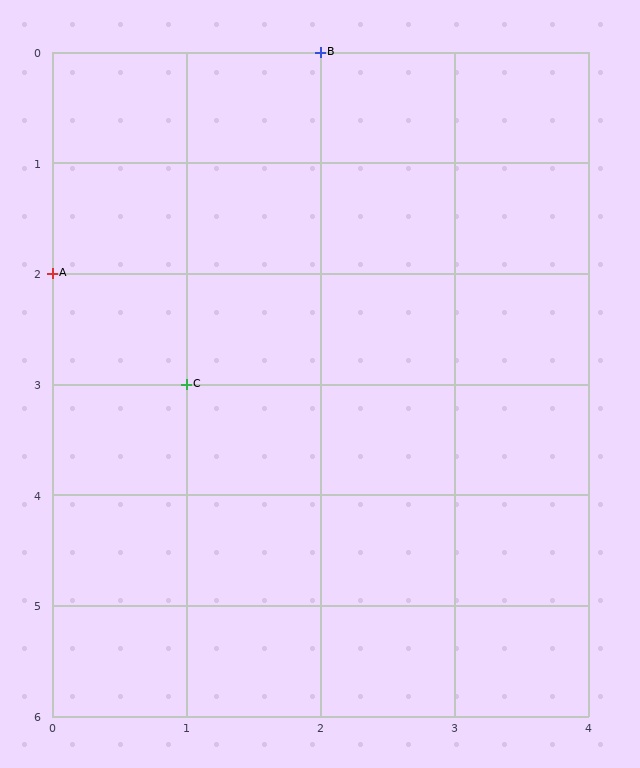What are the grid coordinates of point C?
Point C is at grid coordinates (1, 3).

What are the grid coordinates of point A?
Point A is at grid coordinates (0, 2).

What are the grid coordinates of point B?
Point B is at grid coordinates (2, 0).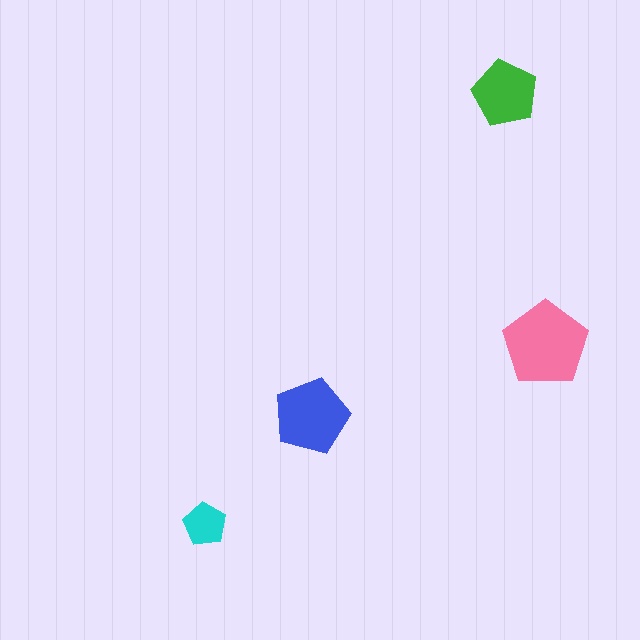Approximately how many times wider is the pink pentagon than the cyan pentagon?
About 2 times wider.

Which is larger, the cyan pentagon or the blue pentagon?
The blue one.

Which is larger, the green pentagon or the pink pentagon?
The pink one.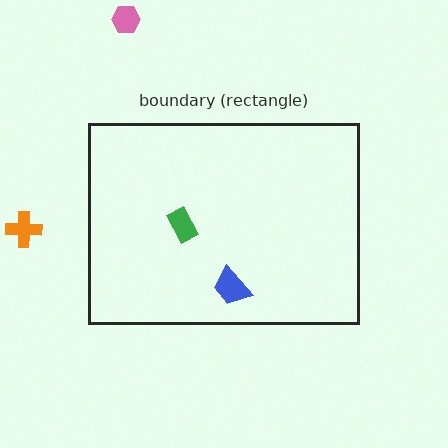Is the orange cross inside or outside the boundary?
Outside.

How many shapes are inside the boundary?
2 inside, 2 outside.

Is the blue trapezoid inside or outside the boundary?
Inside.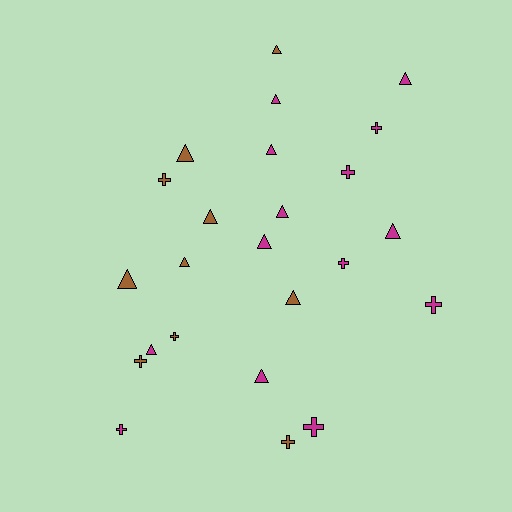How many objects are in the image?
There are 24 objects.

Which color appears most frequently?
Magenta, with 14 objects.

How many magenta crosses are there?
There are 6 magenta crosses.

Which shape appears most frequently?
Triangle, with 14 objects.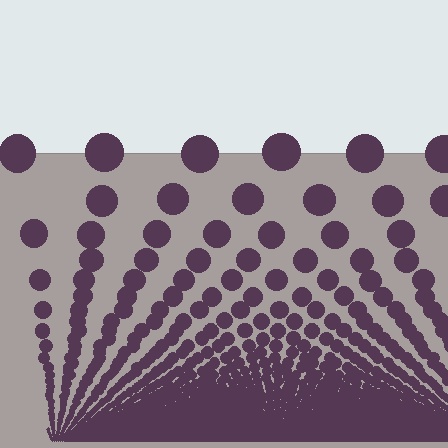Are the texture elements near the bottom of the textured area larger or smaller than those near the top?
Smaller. The gradient is inverted — elements near the bottom are smaller and denser.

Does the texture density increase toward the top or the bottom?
Density increases toward the bottom.